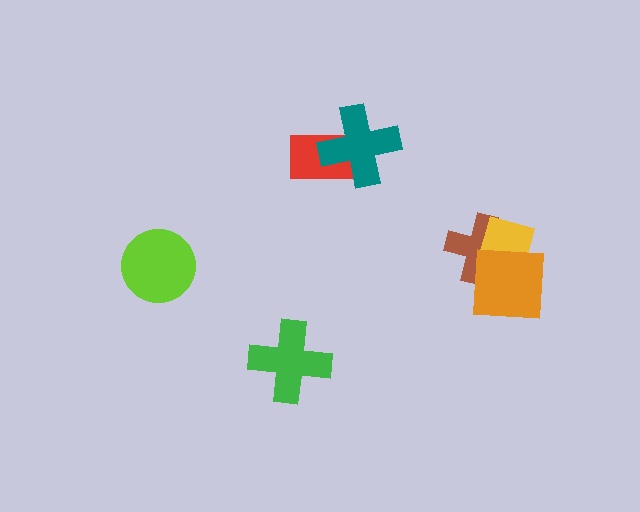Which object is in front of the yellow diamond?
The orange square is in front of the yellow diamond.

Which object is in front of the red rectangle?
The teal cross is in front of the red rectangle.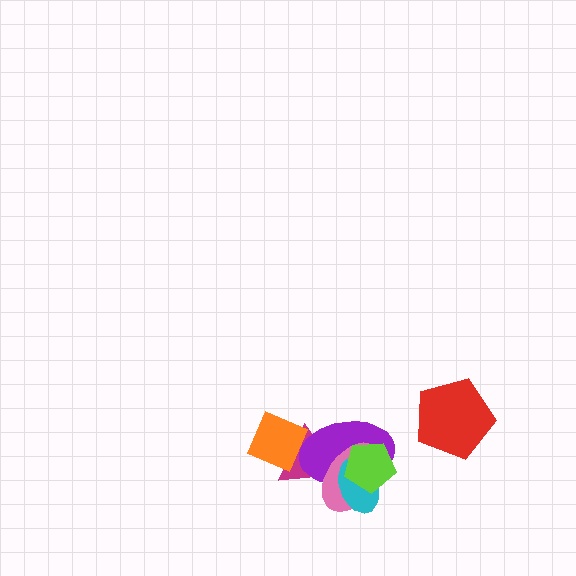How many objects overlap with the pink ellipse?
4 objects overlap with the pink ellipse.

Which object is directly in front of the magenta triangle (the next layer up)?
The purple ellipse is directly in front of the magenta triangle.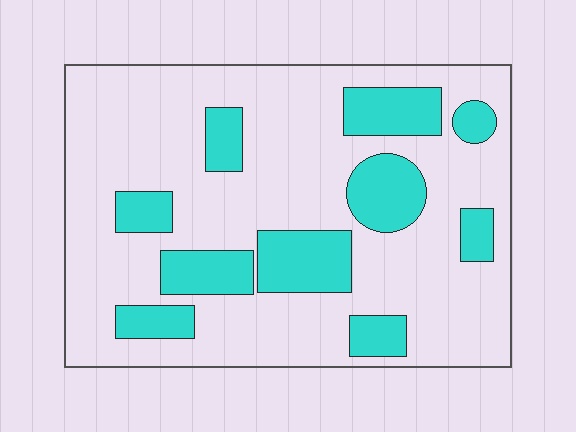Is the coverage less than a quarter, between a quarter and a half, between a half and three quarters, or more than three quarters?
Less than a quarter.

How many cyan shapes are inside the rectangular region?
10.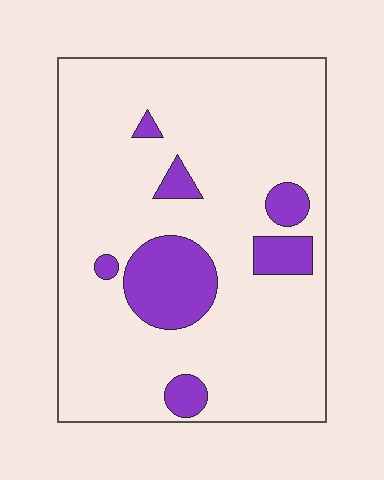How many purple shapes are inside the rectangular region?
7.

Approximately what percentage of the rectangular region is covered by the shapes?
Approximately 15%.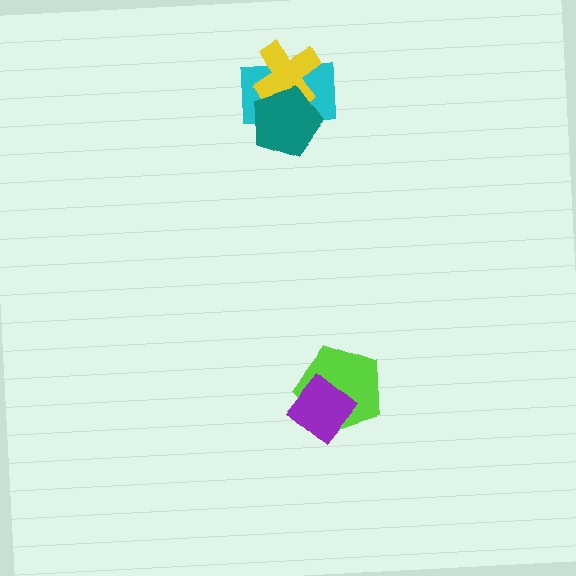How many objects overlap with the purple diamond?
1 object overlaps with the purple diamond.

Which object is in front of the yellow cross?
The teal pentagon is in front of the yellow cross.